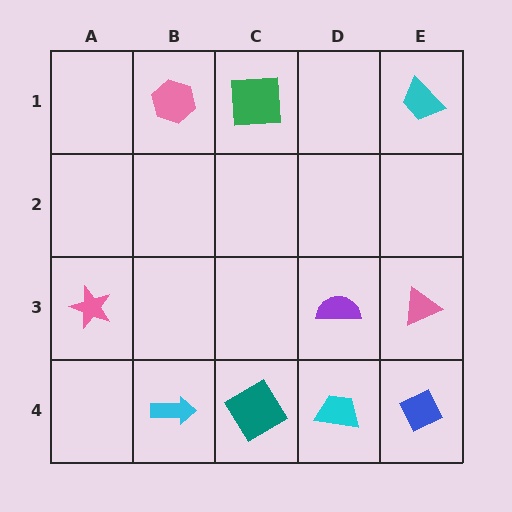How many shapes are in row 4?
4 shapes.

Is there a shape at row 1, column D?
No, that cell is empty.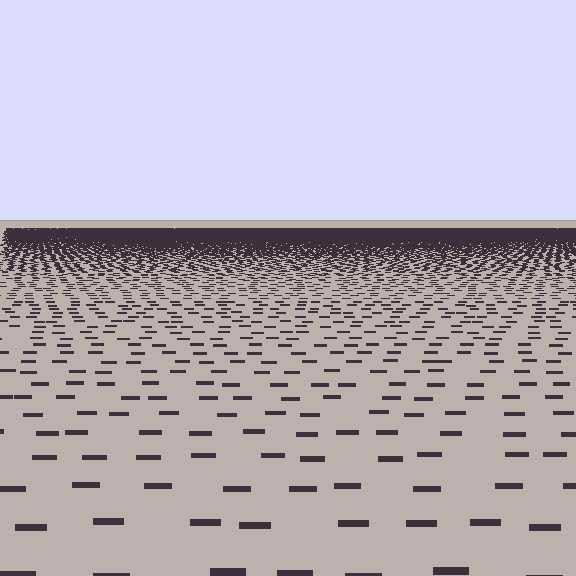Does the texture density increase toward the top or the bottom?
Density increases toward the top.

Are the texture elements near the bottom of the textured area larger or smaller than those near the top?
Larger. Near the bottom, elements are closer to the viewer and appear at a bigger on-screen size.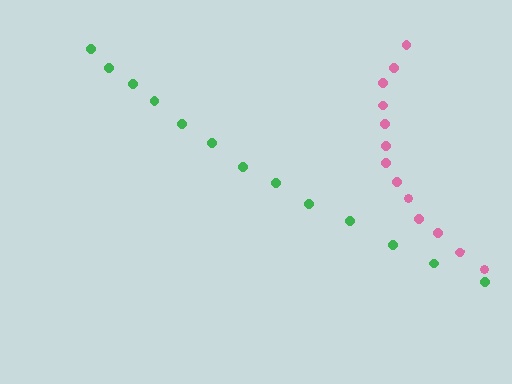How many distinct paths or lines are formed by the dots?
There are 2 distinct paths.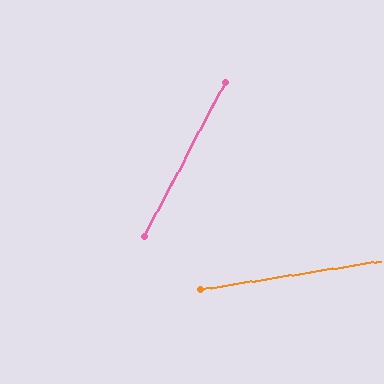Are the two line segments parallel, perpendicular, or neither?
Neither parallel nor perpendicular — they differ by about 53°.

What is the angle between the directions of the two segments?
Approximately 53 degrees.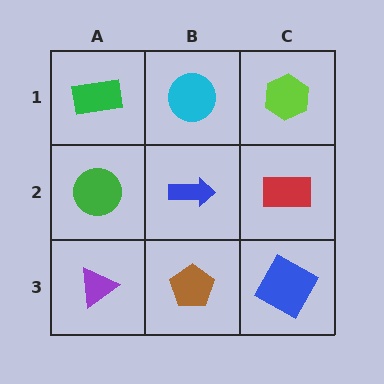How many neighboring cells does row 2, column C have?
3.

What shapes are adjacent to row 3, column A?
A green circle (row 2, column A), a brown pentagon (row 3, column B).